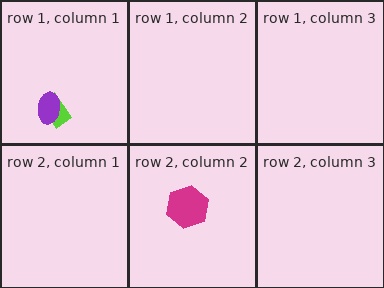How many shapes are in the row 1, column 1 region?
2.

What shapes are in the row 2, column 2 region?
The magenta hexagon.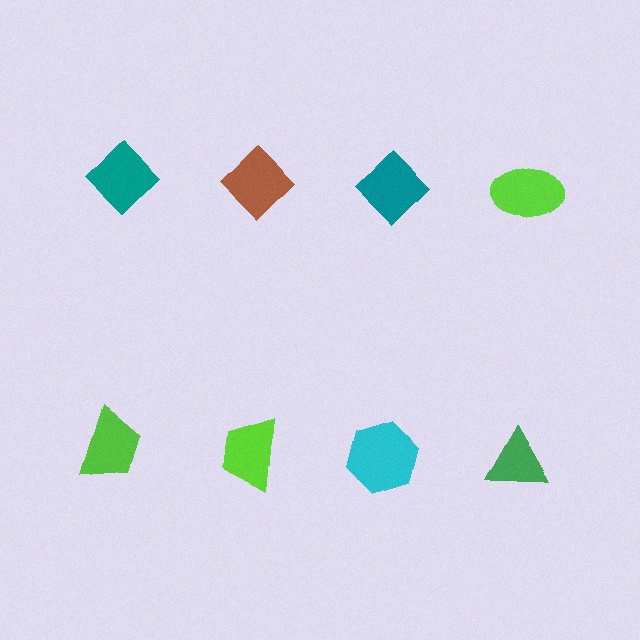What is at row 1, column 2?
A brown diamond.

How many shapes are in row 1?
4 shapes.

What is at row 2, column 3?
A cyan hexagon.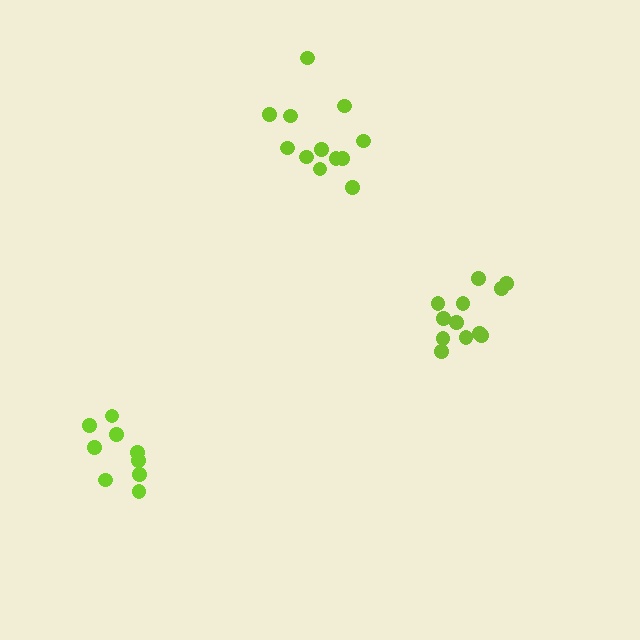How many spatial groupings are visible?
There are 3 spatial groupings.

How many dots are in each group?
Group 1: 12 dots, Group 2: 9 dots, Group 3: 12 dots (33 total).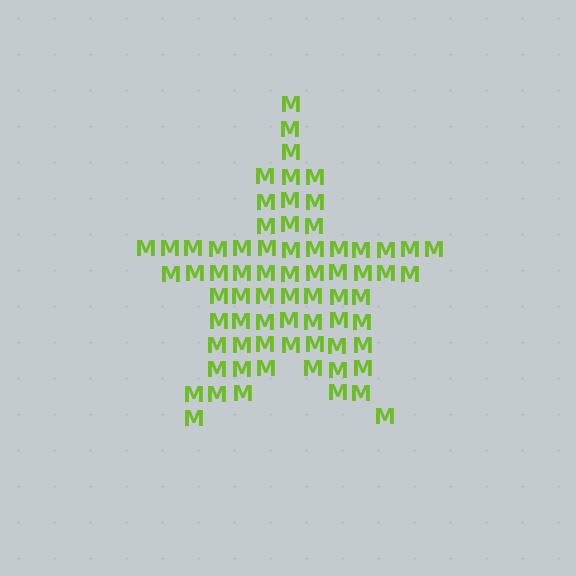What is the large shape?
The large shape is a star.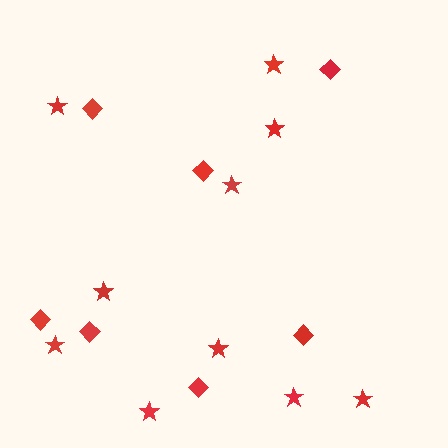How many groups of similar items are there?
There are 2 groups: one group of stars (10) and one group of diamonds (7).